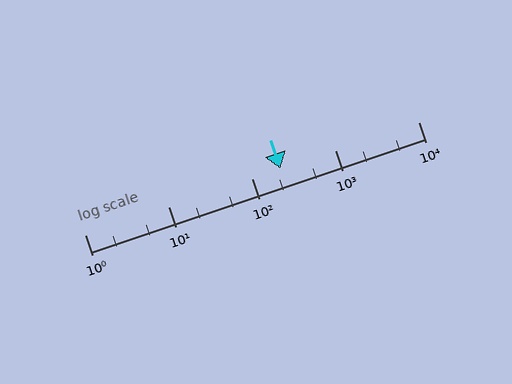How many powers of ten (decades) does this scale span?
The scale spans 4 decades, from 1 to 10000.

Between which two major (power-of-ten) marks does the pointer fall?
The pointer is between 100 and 1000.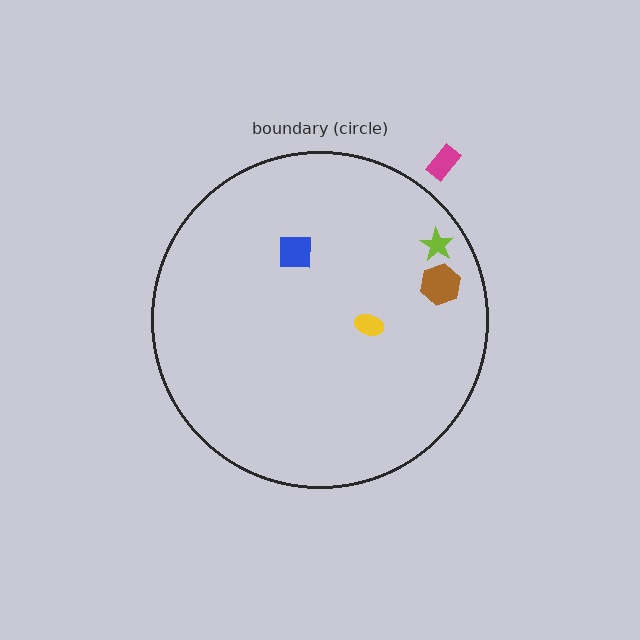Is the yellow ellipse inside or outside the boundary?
Inside.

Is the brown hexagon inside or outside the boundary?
Inside.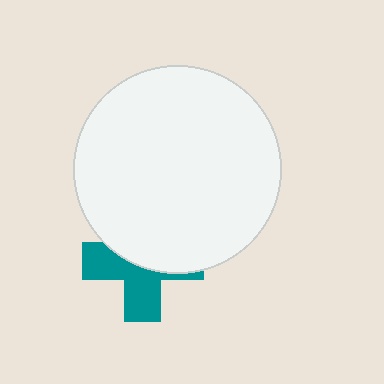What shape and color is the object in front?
The object in front is a white circle.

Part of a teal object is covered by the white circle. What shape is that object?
It is a cross.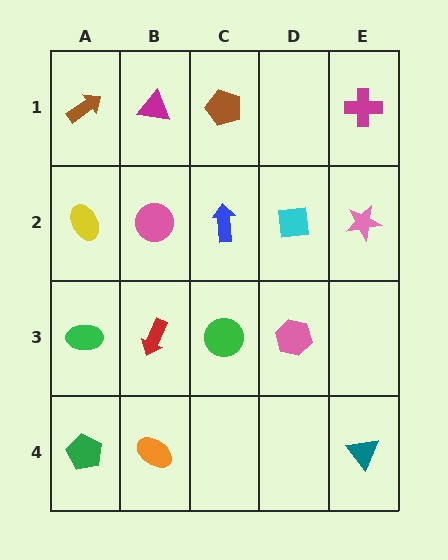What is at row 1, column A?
A brown arrow.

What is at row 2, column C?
A blue arrow.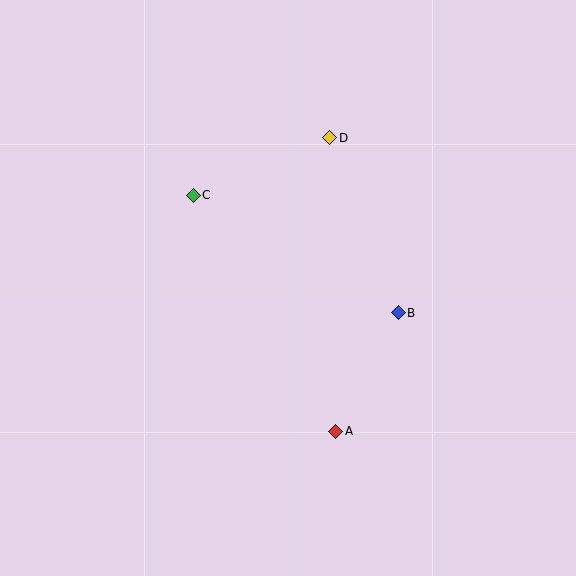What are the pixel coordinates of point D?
Point D is at (330, 138).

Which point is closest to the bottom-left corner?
Point A is closest to the bottom-left corner.